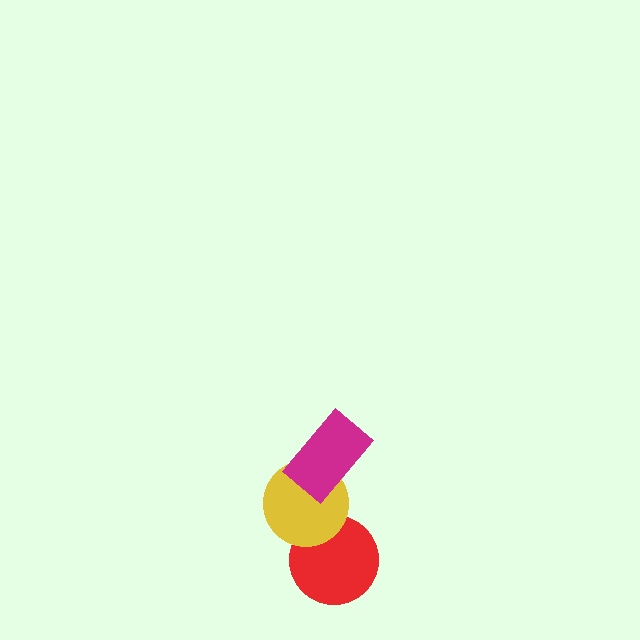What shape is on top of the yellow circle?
The magenta rectangle is on top of the yellow circle.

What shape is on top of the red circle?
The yellow circle is on top of the red circle.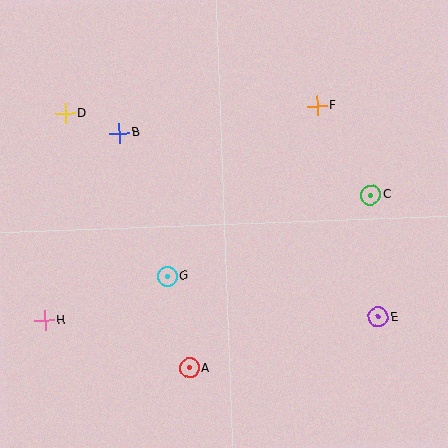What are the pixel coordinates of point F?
Point F is at (317, 106).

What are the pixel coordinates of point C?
Point C is at (371, 195).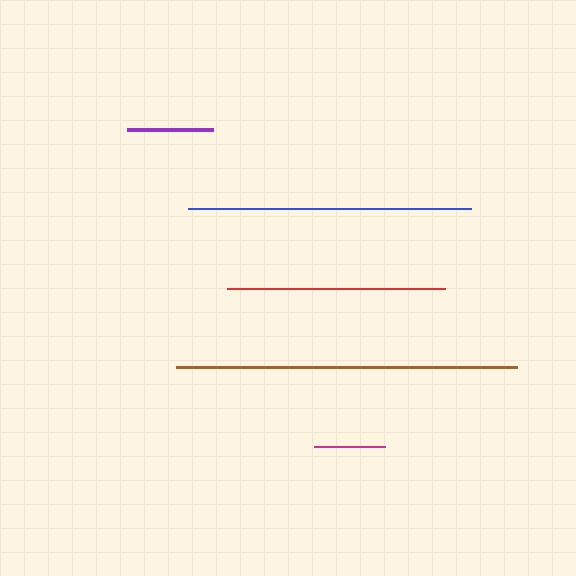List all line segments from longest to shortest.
From longest to shortest: brown, blue, red, purple, magenta.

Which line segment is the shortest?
The magenta line is the shortest at approximately 71 pixels.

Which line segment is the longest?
The brown line is the longest at approximately 340 pixels.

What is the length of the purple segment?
The purple segment is approximately 86 pixels long.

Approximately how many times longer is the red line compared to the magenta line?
The red line is approximately 3.1 times the length of the magenta line.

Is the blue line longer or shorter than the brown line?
The brown line is longer than the blue line.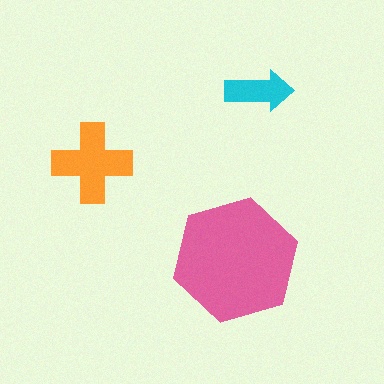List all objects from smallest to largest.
The cyan arrow, the orange cross, the pink hexagon.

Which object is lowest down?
The pink hexagon is bottommost.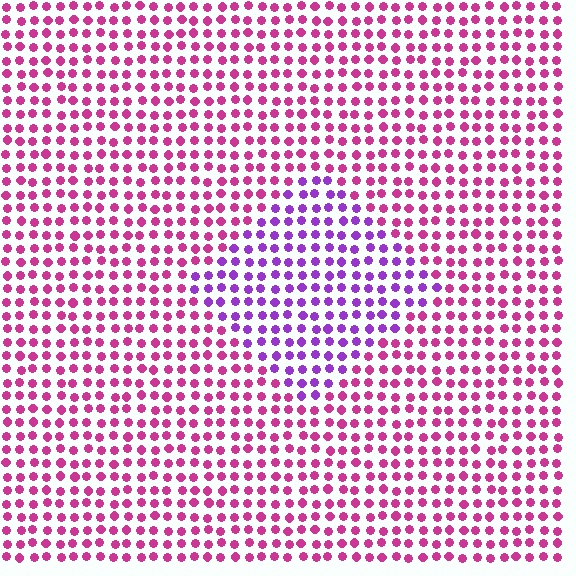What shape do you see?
I see a diamond.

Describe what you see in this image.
The image is filled with small magenta elements in a uniform arrangement. A diamond-shaped region is visible where the elements are tinted to a slightly different hue, forming a subtle color boundary.